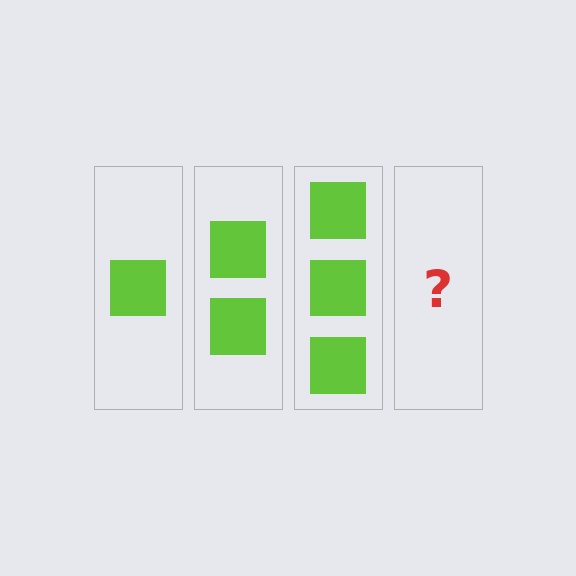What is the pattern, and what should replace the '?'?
The pattern is that each step adds one more square. The '?' should be 4 squares.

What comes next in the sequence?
The next element should be 4 squares.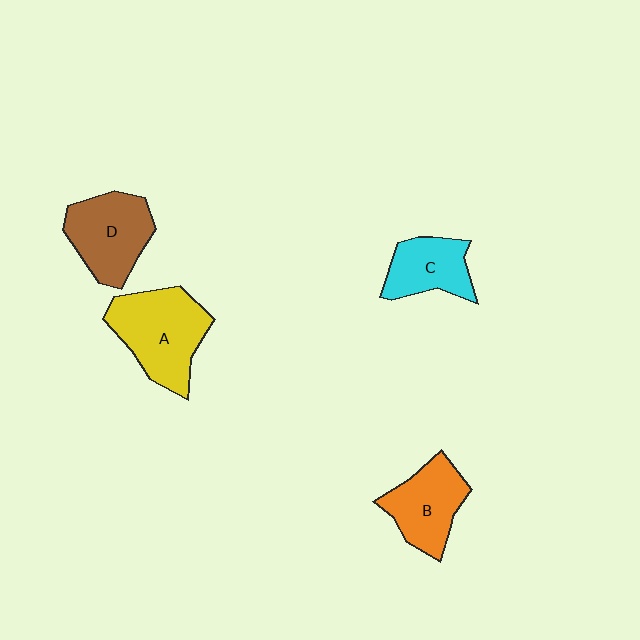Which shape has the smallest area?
Shape C (cyan).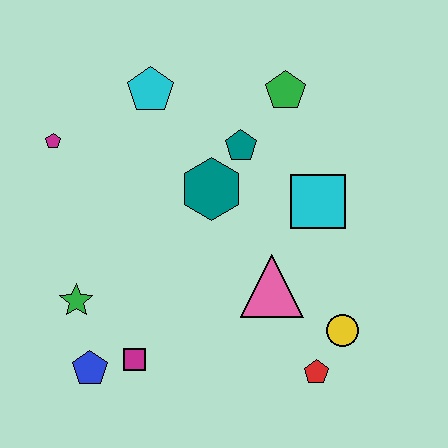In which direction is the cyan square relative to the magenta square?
The cyan square is to the right of the magenta square.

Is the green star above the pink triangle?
No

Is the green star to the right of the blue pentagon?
No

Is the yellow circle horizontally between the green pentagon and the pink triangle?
No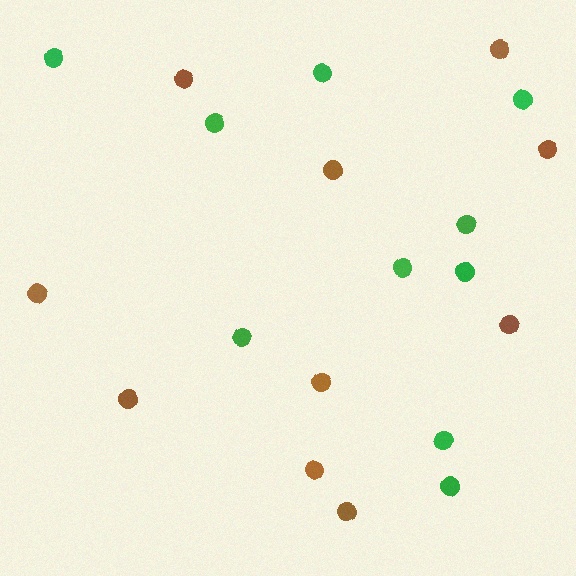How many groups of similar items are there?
There are 2 groups: one group of green circles (10) and one group of brown circles (10).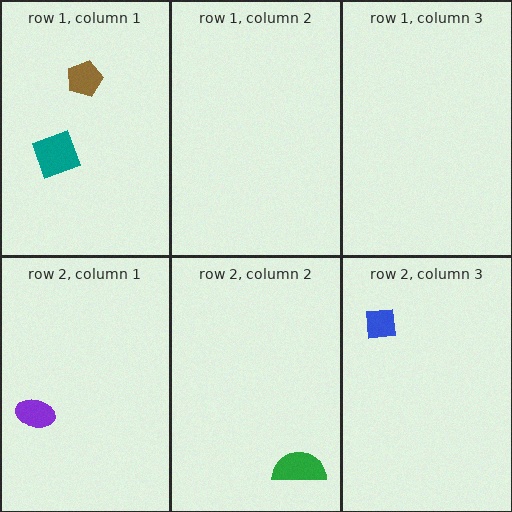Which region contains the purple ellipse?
The row 2, column 1 region.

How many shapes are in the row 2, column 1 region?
1.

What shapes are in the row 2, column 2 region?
The green semicircle.